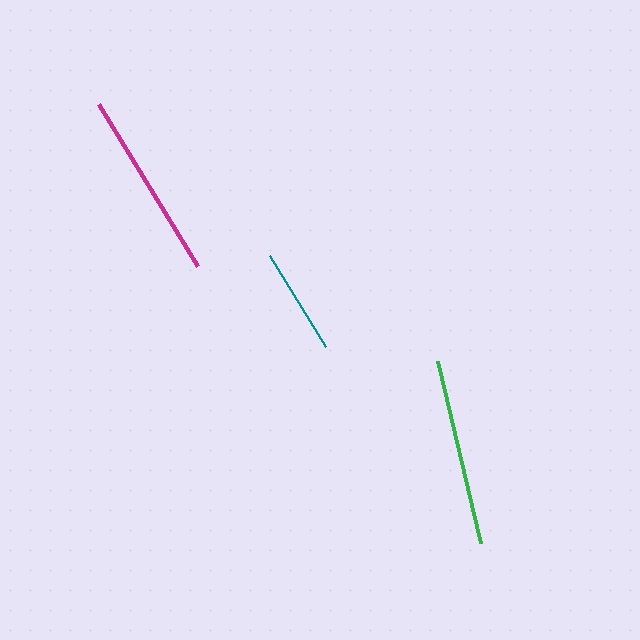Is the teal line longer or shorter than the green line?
The green line is longer than the teal line.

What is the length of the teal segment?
The teal segment is approximately 107 pixels long.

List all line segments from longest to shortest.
From longest to shortest: magenta, green, teal.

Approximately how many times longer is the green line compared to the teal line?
The green line is approximately 1.7 times the length of the teal line.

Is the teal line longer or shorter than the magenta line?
The magenta line is longer than the teal line.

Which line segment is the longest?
The magenta line is the longest at approximately 190 pixels.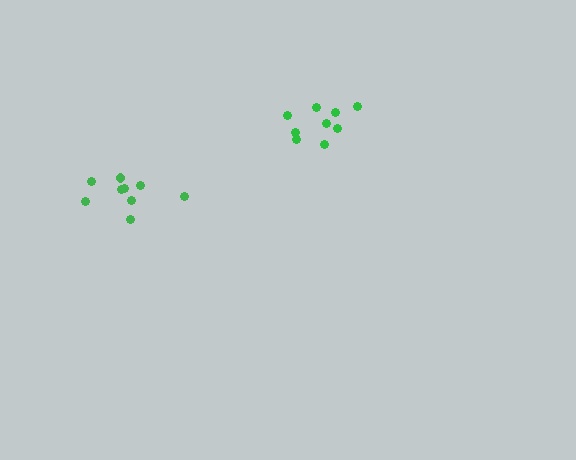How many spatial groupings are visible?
There are 2 spatial groupings.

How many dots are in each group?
Group 1: 9 dots, Group 2: 9 dots (18 total).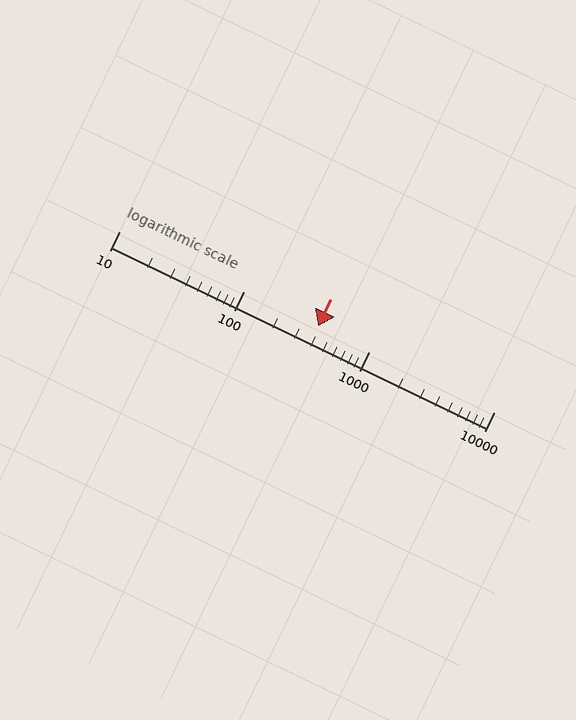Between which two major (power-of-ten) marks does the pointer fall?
The pointer is between 100 and 1000.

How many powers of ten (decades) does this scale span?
The scale spans 3 decades, from 10 to 10000.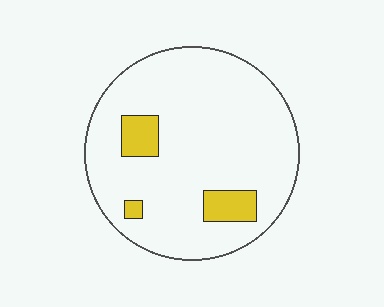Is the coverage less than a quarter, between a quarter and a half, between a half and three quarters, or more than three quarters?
Less than a quarter.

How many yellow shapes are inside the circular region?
3.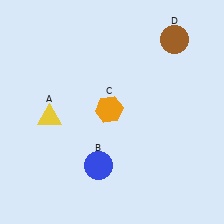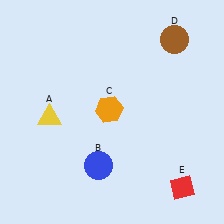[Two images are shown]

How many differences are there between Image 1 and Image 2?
There is 1 difference between the two images.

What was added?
A red diamond (E) was added in Image 2.